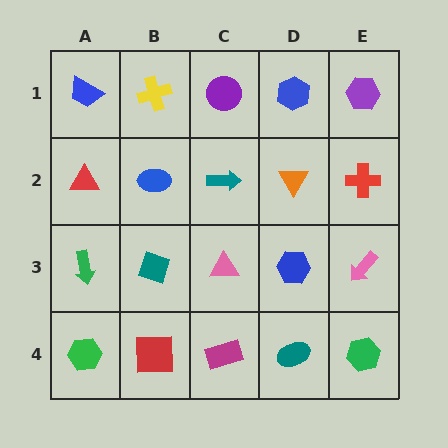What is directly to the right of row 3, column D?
A pink arrow.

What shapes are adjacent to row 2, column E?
A purple hexagon (row 1, column E), a pink arrow (row 3, column E), an orange triangle (row 2, column D).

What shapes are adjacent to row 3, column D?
An orange triangle (row 2, column D), a teal ellipse (row 4, column D), a pink triangle (row 3, column C), a pink arrow (row 3, column E).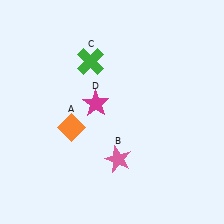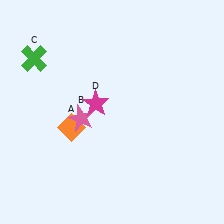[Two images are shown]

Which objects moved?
The objects that moved are: the pink star (B), the green cross (C).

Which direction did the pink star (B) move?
The pink star (B) moved up.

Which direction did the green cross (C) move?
The green cross (C) moved left.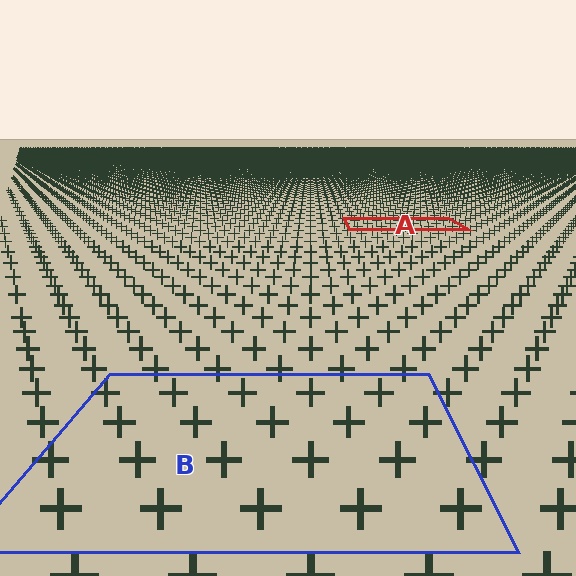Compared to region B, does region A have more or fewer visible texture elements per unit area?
Region A has more texture elements per unit area — they are packed more densely because it is farther away.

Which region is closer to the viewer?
Region B is closer. The texture elements there are larger and more spread out.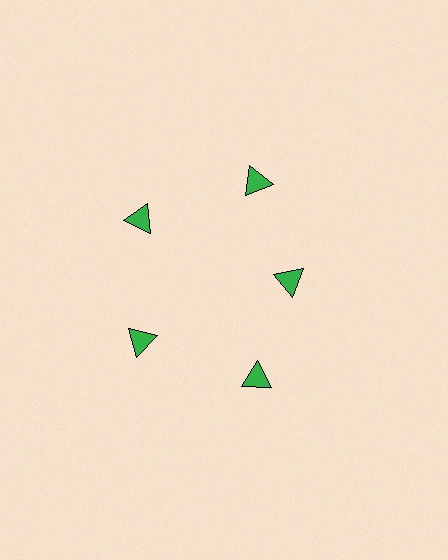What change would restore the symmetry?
The symmetry would be restored by moving it outward, back onto the ring so that all 5 triangles sit at equal angles and equal distance from the center.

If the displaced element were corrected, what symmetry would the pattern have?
It would have 5-fold rotational symmetry — the pattern would map onto itself every 72 degrees.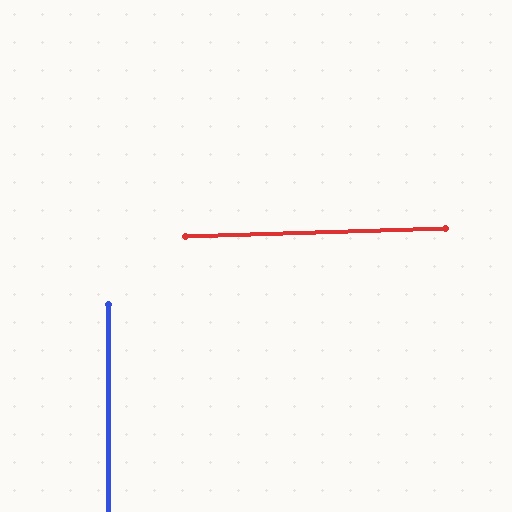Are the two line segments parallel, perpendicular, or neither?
Perpendicular — they meet at approximately 88°.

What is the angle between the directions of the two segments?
Approximately 88 degrees.